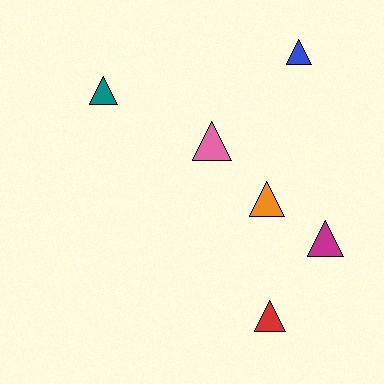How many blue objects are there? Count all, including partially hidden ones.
There is 1 blue object.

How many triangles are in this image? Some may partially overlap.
There are 6 triangles.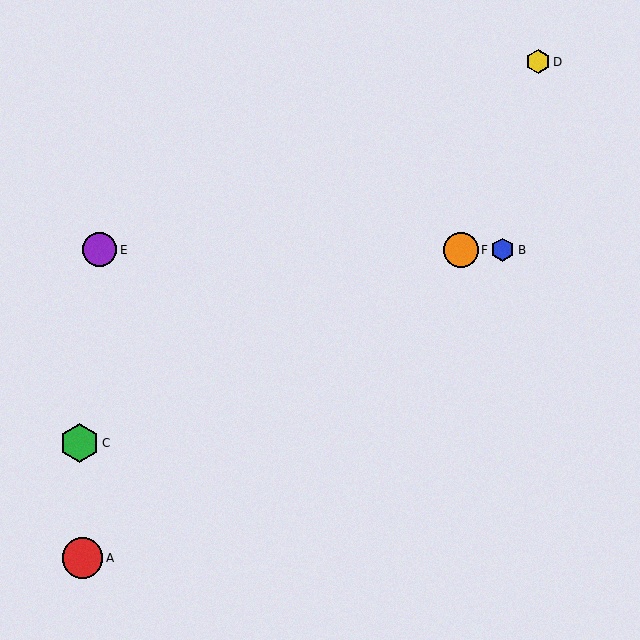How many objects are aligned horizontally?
3 objects (B, E, F) are aligned horizontally.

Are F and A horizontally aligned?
No, F is at y≈250 and A is at y≈558.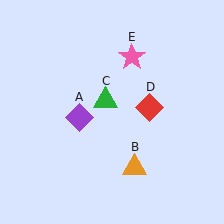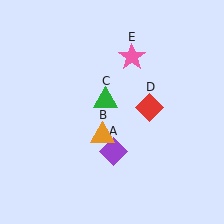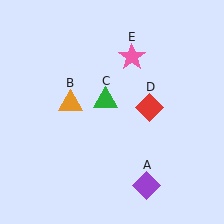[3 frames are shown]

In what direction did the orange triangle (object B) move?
The orange triangle (object B) moved up and to the left.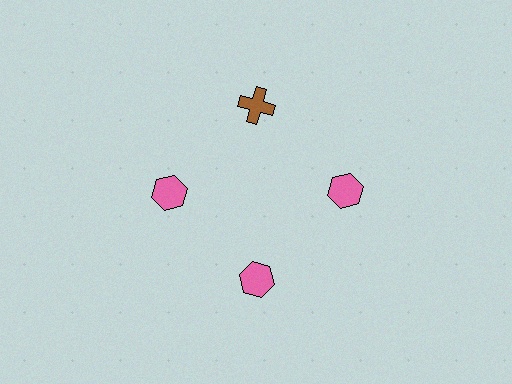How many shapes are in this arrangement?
There are 4 shapes arranged in a ring pattern.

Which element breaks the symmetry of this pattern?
The brown cross at roughly the 12 o'clock position breaks the symmetry. All other shapes are pink hexagons.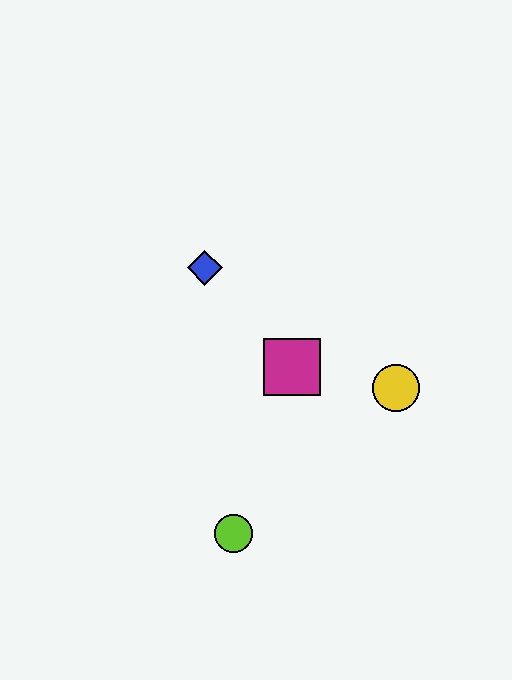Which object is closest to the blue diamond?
The magenta square is closest to the blue diamond.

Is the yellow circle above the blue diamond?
No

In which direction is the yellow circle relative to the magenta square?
The yellow circle is to the right of the magenta square.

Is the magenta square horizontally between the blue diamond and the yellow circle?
Yes